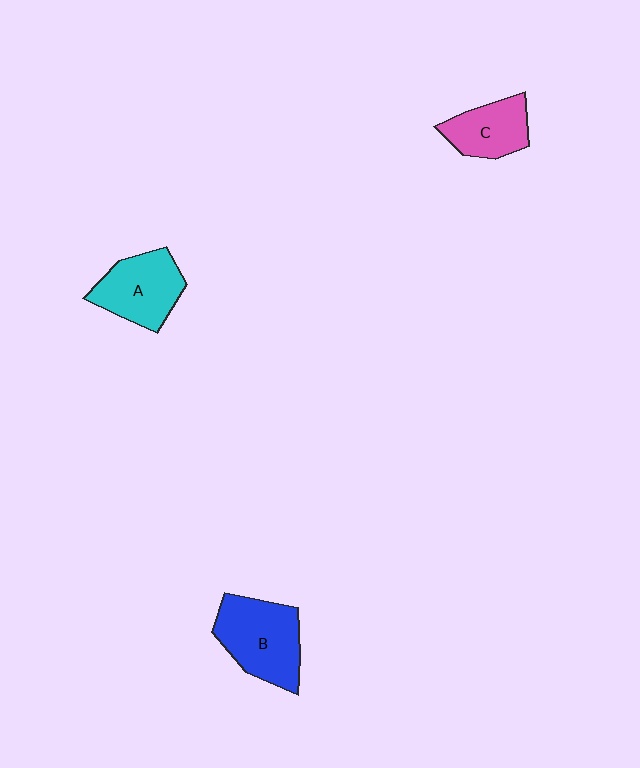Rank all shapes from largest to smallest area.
From largest to smallest: B (blue), A (cyan), C (pink).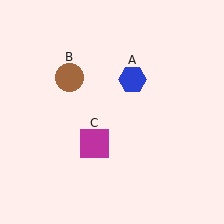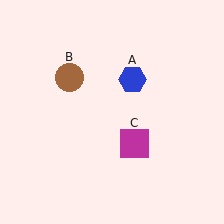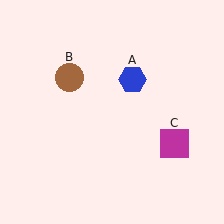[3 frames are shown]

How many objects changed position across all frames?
1 object changed position: magenta square (object C).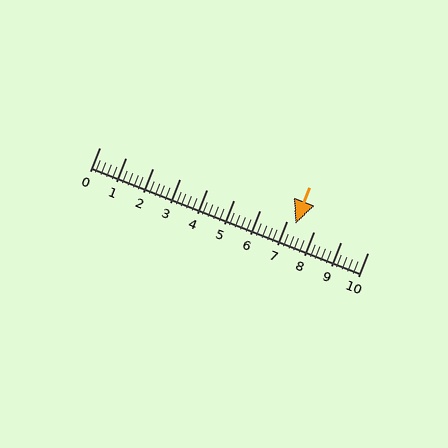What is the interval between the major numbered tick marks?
The major tick marks are spaced 1 units apart.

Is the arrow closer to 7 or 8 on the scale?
The arrow is closer to 7.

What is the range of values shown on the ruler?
The ruler shows values from 0 to 10.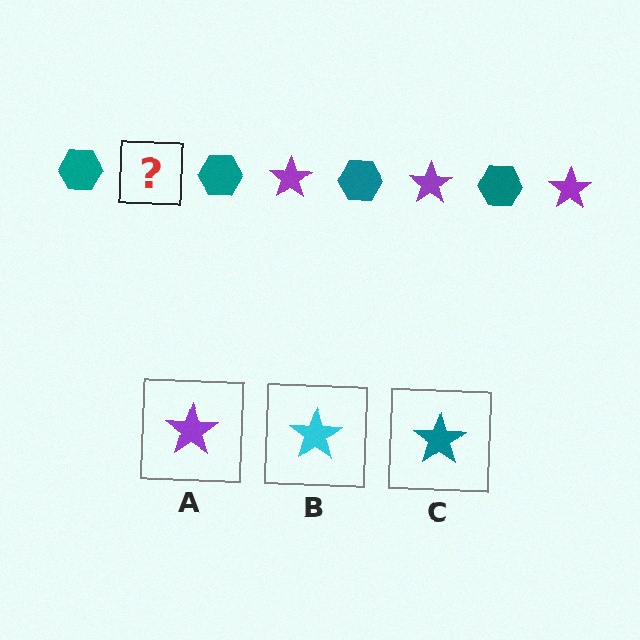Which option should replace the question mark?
Option A.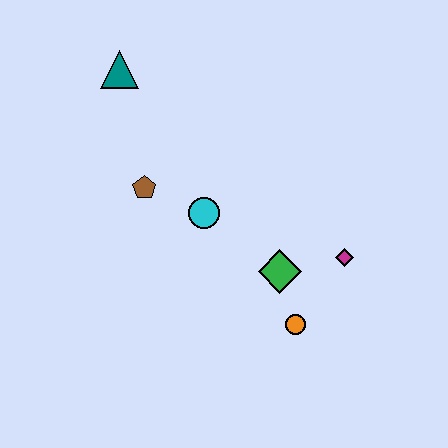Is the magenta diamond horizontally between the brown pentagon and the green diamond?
No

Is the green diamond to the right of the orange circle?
No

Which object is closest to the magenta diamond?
The green diamond is closest to the magenta diamond.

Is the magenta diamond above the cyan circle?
No